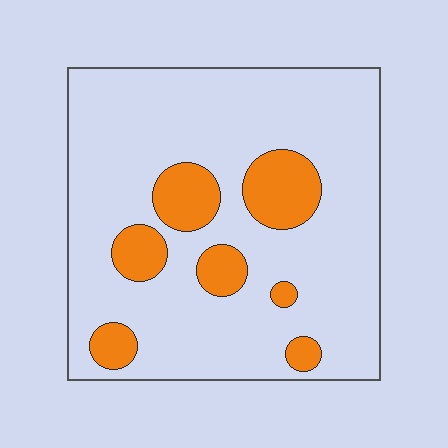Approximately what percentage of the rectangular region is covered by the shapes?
Approximately 15%.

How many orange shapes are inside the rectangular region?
7.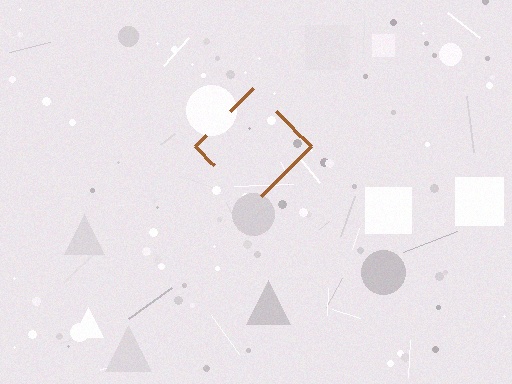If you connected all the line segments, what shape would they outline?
They would outline a diamond.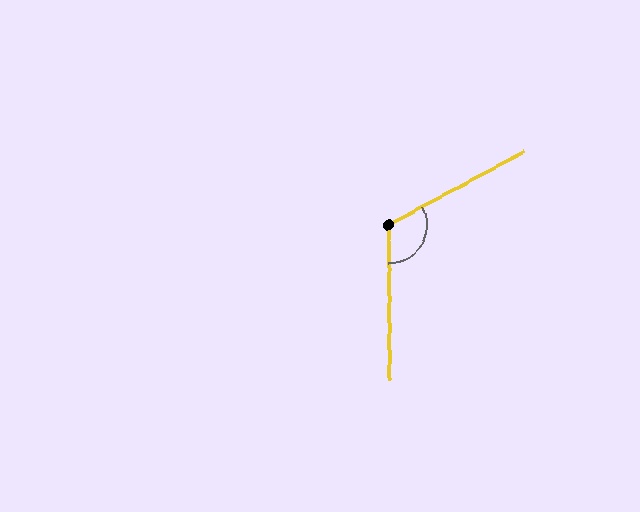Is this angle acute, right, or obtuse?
It is obtuse.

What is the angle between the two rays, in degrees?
Approximately 118 degrees.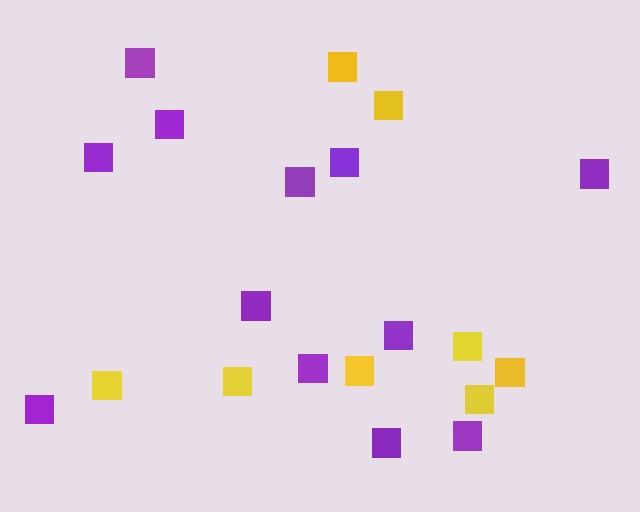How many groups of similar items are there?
There are 2 groups: one group of purple squares (12) and one group of yellow squares (8).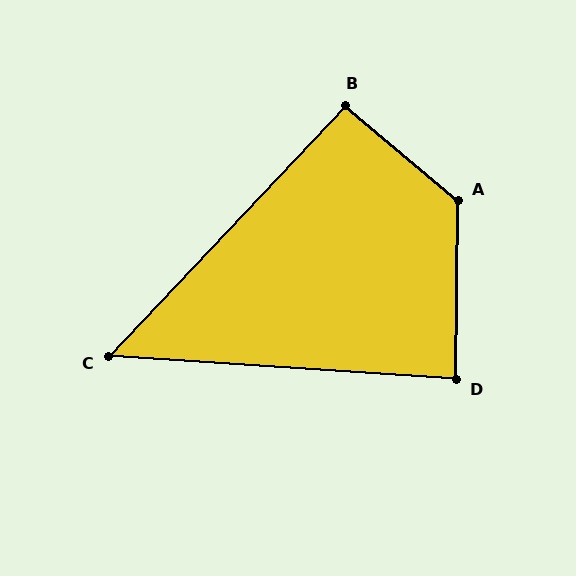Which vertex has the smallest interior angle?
C, at approximately 51 degrees.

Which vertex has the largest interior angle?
A, at approximately 129 degrees.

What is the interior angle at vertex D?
Approximately 87 degrees (approximately right).